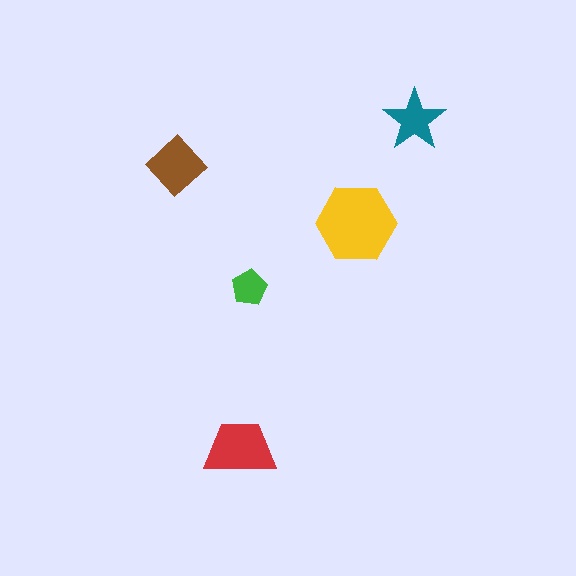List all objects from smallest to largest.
The green pentagon, the teal star, the brown diamond, the red trapezoid, the yellow hexagon.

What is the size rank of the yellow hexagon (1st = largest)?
1st.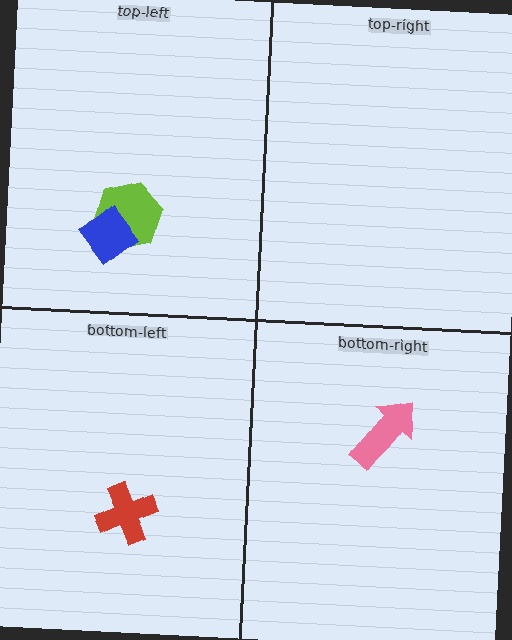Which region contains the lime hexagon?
The top-left region.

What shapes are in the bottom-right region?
The pink arrow.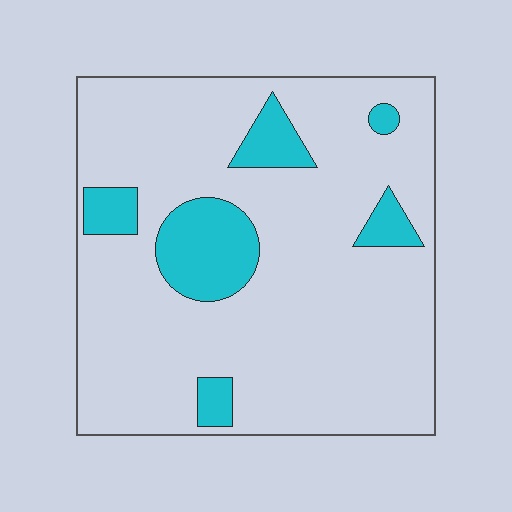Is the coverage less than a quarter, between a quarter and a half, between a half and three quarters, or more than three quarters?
Less than a quarter.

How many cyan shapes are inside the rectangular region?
6.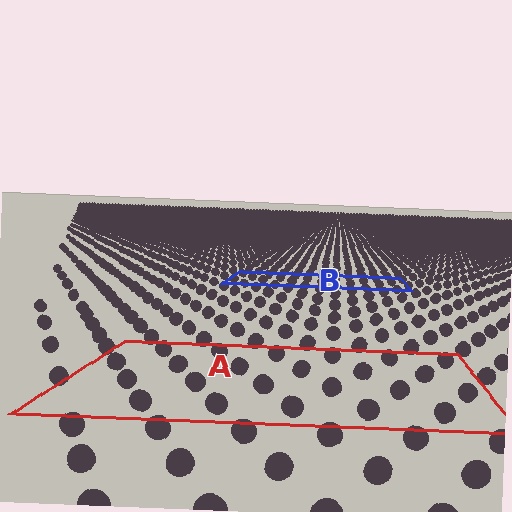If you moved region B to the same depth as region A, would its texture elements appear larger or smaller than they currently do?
They would appear larger. At a closer depth, the same texture elements are projected at a bigger on-screen size.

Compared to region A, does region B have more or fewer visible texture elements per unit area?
Region B has more texture elements per unit area — they are packed more densely because it is farther away.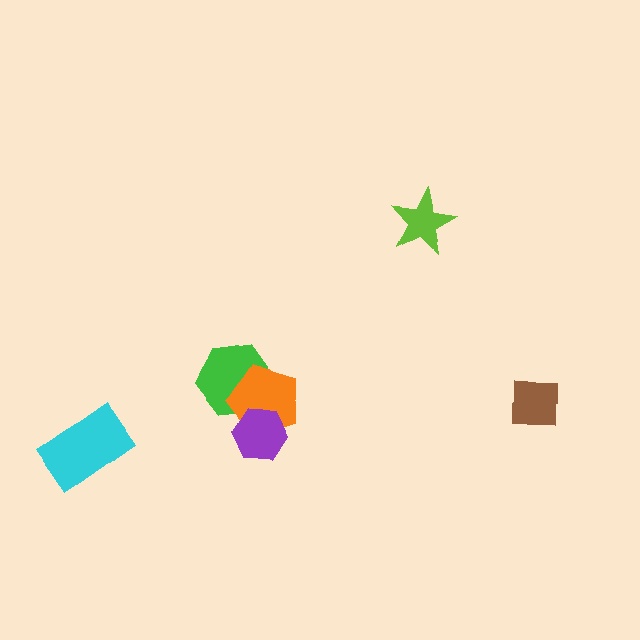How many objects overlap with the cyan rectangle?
0 objects overlap with the cyan rectangle.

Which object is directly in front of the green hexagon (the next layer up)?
The orange pentagon is directly in front of the green hexagon.